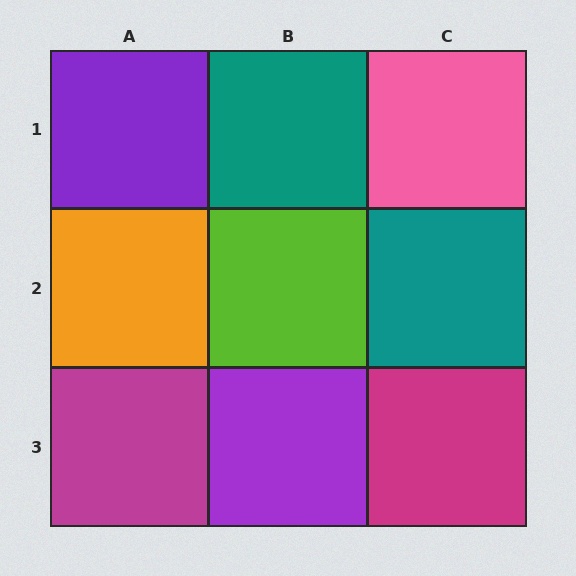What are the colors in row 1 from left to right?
Purple, teal, pink.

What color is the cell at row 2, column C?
Teal.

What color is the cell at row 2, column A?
Orange.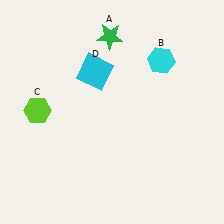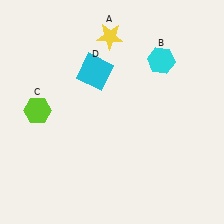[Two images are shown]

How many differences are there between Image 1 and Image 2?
There is 1 difference between the two images.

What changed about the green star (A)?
In Image 1, A is green. In Image 2, it changed to yellow.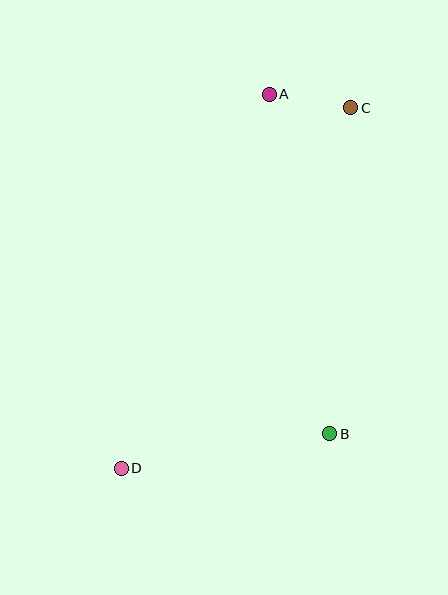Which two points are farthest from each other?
Points C and D are farthest from each other.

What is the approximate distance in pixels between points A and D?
The distance between A and D is approximately 402 pixels.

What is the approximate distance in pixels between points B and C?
The distance between B and C is approximately 327 pixels.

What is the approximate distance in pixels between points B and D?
The distance between B and D is approximately 211 pixels.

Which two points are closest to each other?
Points A and C are closest to each other.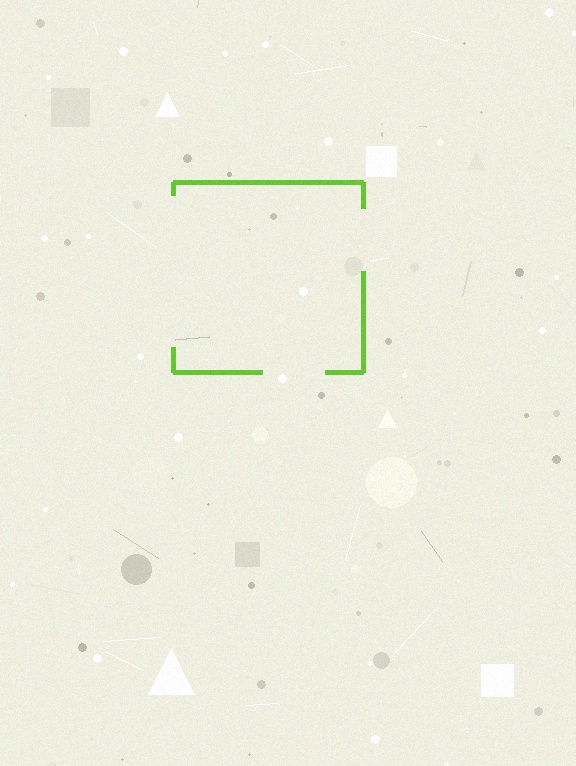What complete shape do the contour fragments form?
The contour fragments form a square.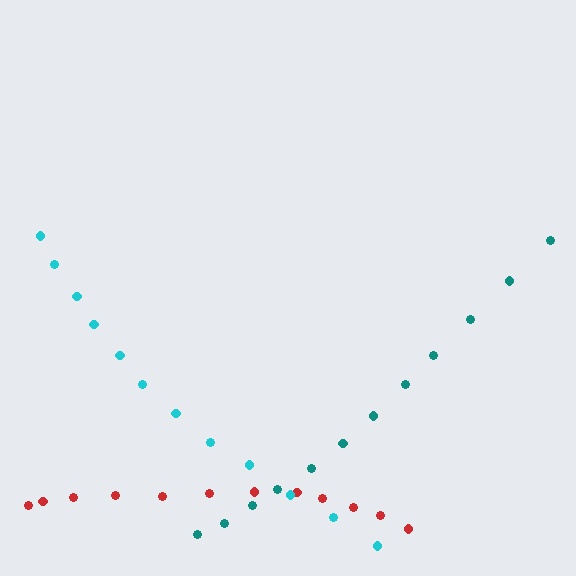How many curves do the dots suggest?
There are 3 distinct paths.